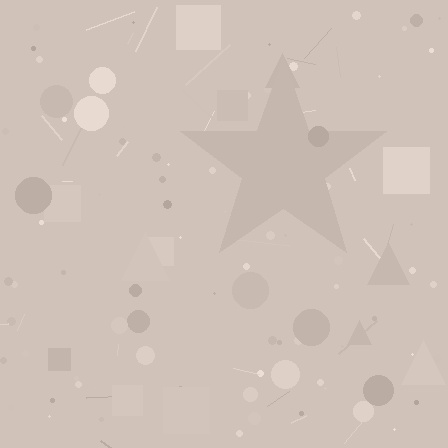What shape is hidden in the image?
A star is hidden in the image.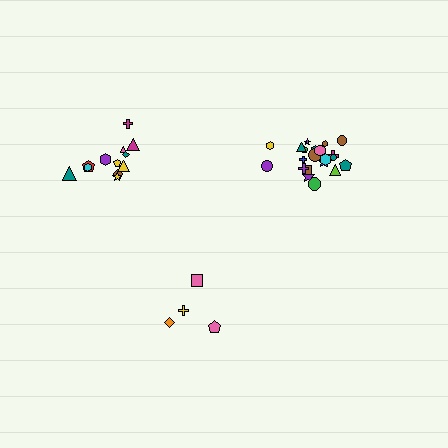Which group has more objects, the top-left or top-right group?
The top-right group.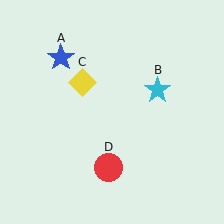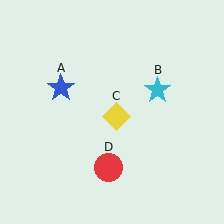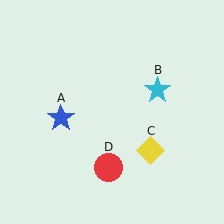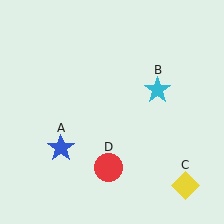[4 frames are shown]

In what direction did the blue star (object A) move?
The blue star (object A) moved down.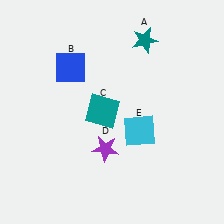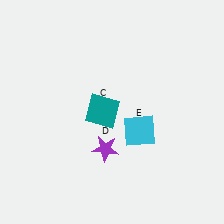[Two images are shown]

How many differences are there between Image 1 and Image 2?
There are 2 differences between the two images.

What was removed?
The blue square (B), the teal star (A) were removed in Image 2.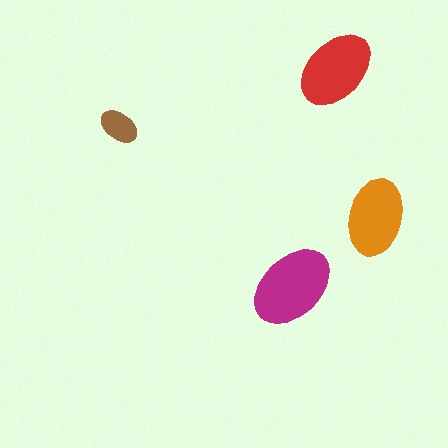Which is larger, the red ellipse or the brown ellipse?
The red one.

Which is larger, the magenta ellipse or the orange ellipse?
The magenta one.